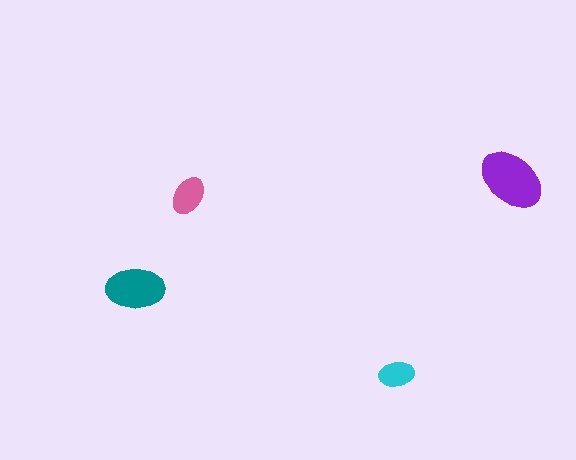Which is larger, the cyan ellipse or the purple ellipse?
The purple one.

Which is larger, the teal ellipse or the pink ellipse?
The teal one.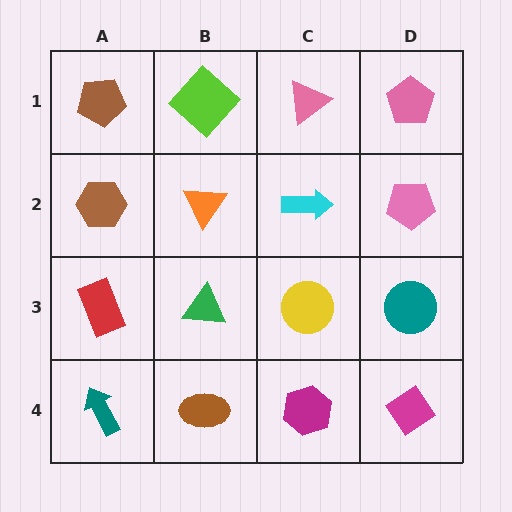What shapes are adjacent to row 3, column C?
A cyan arrow (row 2, column C), a magenta hexagon (row 4, column C), a green triangle (row 3, column B), a teal circle (row 3, column D).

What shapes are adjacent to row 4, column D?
A teal circle (row 3, column D), a magenta hexagon (row 4, column C).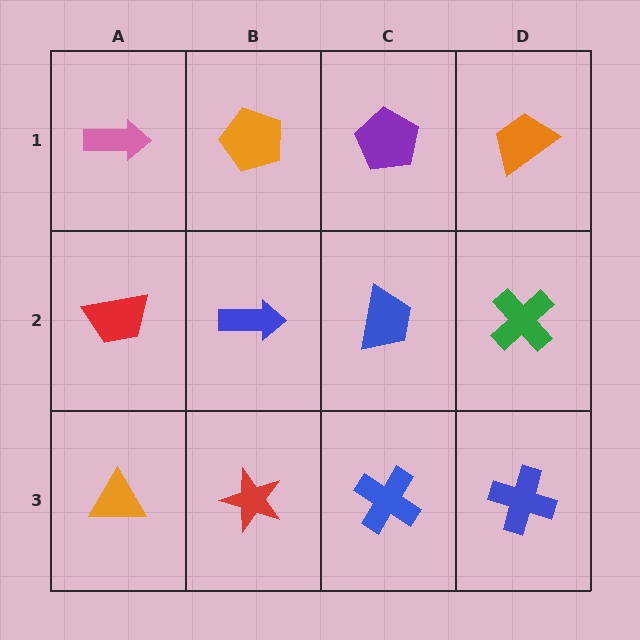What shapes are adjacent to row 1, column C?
A blue trapezoid (row 2, column C), an orange pentagon (row 1, column B), an orange trapezoid (row 1, column D).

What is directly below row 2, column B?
A red star.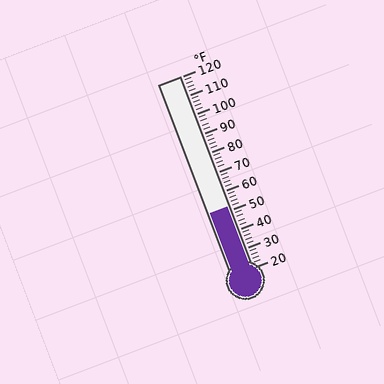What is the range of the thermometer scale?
The thermometer scale ranges from 20°F to 120°F.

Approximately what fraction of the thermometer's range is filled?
The thermometer is filled to approximately 30% of its range.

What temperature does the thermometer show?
The thermometer shows approximately 52°F.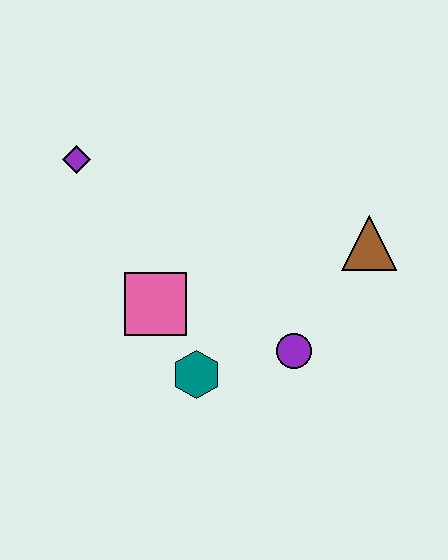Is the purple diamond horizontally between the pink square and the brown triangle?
No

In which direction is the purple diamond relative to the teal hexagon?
The purple diamond is above the teal hexagon.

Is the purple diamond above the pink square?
Yes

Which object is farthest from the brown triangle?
The purple diamond is farthest from the brown triangle.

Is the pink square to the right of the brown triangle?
No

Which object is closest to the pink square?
The teal hexagon is closest to the pink square.